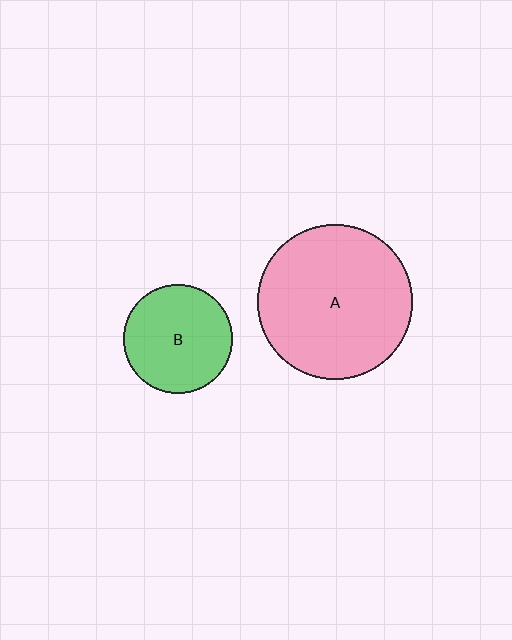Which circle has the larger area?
Circle A (pink).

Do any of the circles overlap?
No, none of the circles overlap.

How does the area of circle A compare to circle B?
Approximately 2.0 times.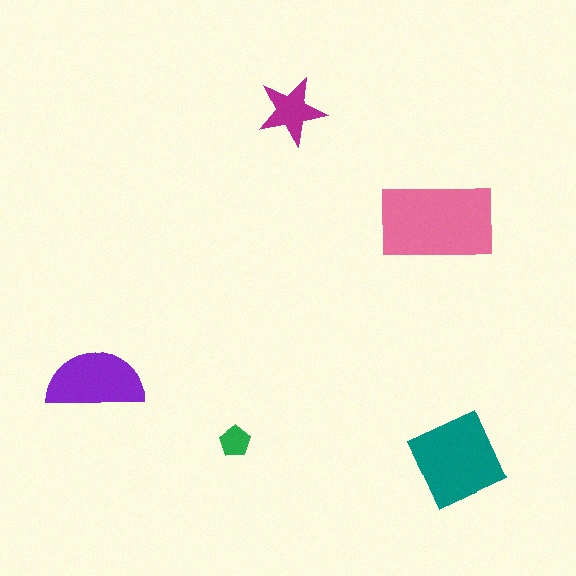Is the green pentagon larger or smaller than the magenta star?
Smaller.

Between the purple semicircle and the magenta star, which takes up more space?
The purple semicircle.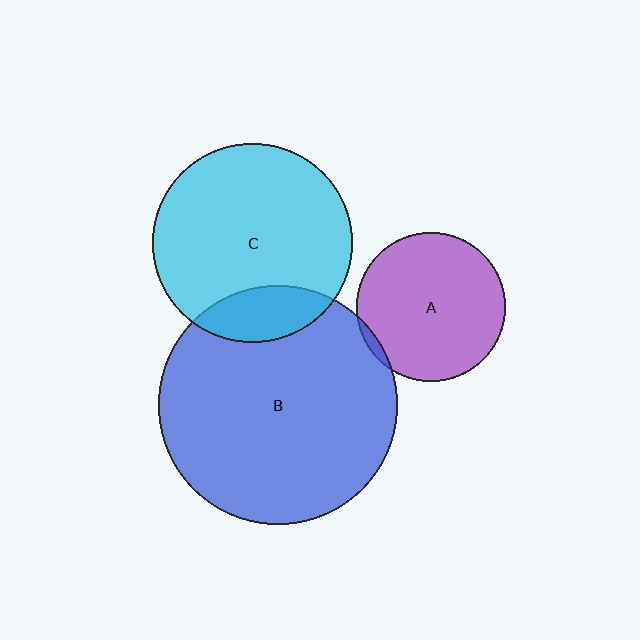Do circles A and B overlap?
Yes.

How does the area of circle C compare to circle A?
Approximately 1.8 times.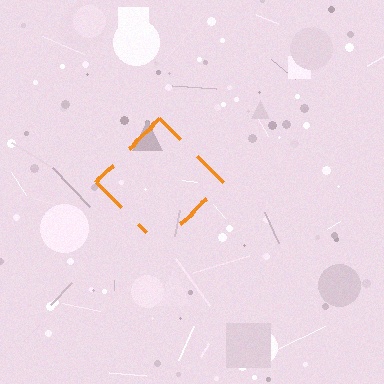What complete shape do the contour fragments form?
The contour fragments form a diamond.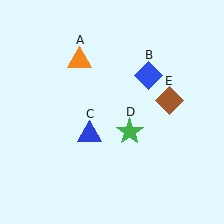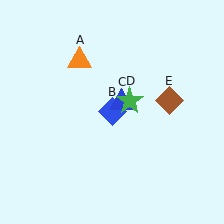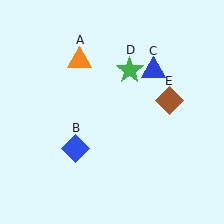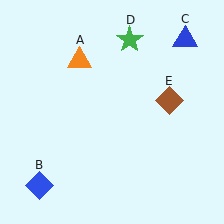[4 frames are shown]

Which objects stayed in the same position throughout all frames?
Orange triangle (object A) and brown diamond (object E) remained stationary.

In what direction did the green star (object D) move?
The green star (object D) moved up.